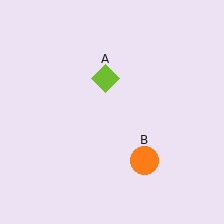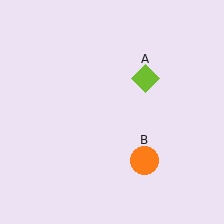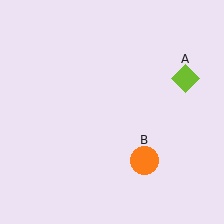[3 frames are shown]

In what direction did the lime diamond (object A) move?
The lime diamond (object A) moved right.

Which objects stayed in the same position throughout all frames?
Orange circle (object B) remained stationary.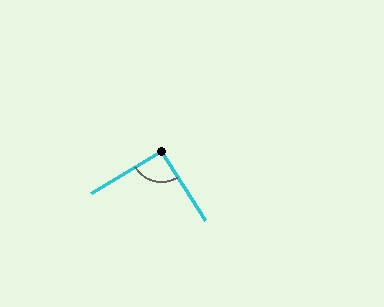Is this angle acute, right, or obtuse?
It is approximately a right angle.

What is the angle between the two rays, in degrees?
Approximately 91 degrees.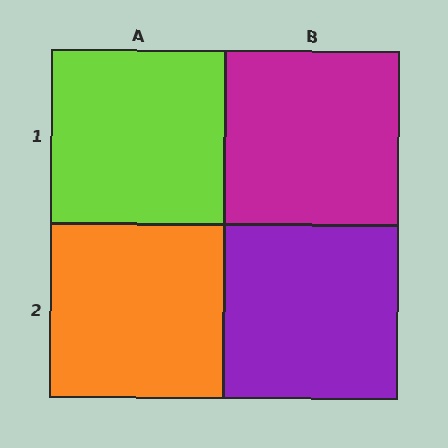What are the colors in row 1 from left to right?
Lime, magenta.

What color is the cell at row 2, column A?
Orange.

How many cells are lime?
1 cell is lime.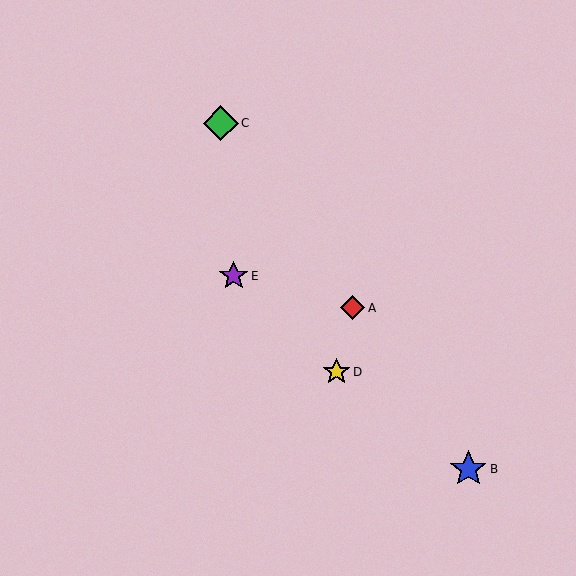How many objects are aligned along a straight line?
3 objects (A, B, C) are aligned along a straight line.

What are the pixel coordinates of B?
Object B is at (468, 469).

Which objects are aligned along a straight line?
Objects A, B, C are aligned along a straight line.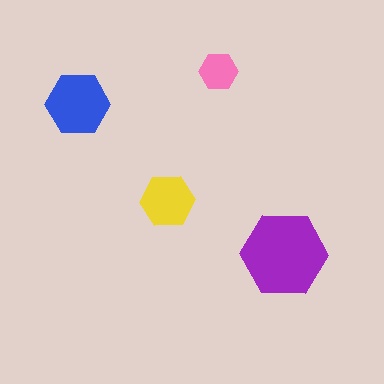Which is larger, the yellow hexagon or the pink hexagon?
The yellow one.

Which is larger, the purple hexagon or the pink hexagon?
The purple one.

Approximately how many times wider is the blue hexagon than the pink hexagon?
About 1.5 times wider.